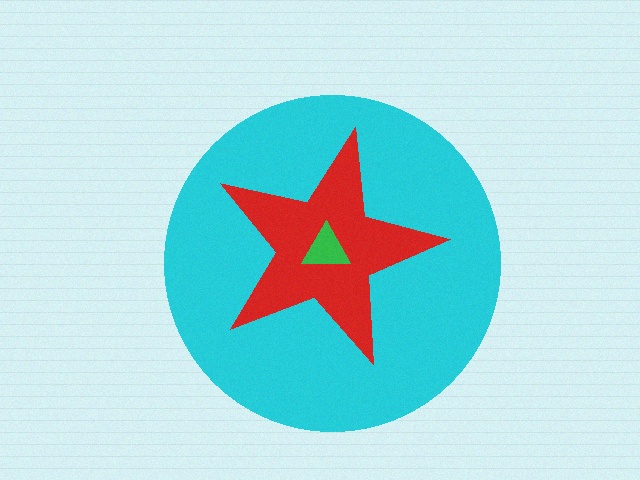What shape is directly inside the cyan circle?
The red star.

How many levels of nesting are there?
3.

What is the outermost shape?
The cyan circle.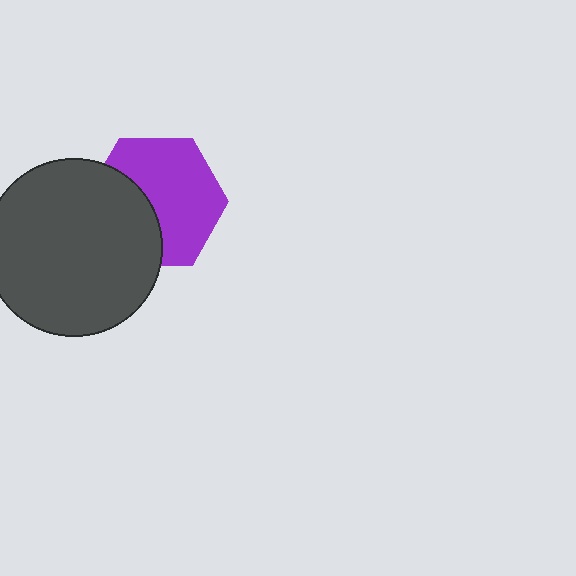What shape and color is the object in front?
The object in front is a dark gray circle.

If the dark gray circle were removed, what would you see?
You would see the complete purple hexagon.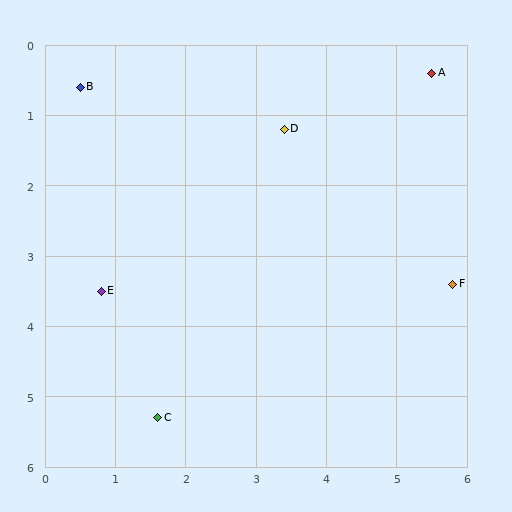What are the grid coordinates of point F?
Point F is at approximately (5.8, 3.4).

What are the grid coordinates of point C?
Point C is at approximately (1.6, 5.3).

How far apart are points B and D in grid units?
Points B and D are about 3.0 grid units apart.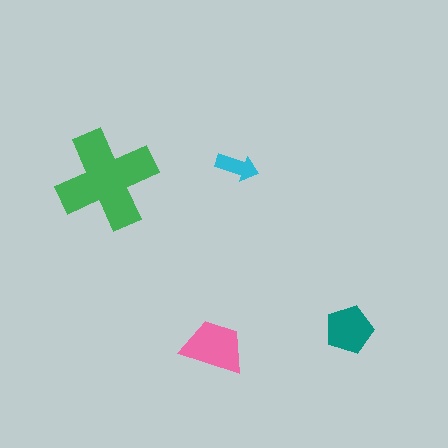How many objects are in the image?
There are 4 objects in the image.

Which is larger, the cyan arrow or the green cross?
The green cross.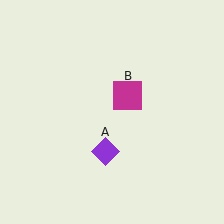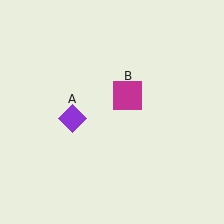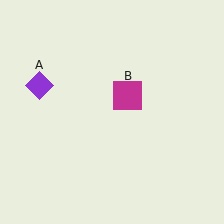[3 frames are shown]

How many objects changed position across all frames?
1 object changed position: purple diamond (object A).